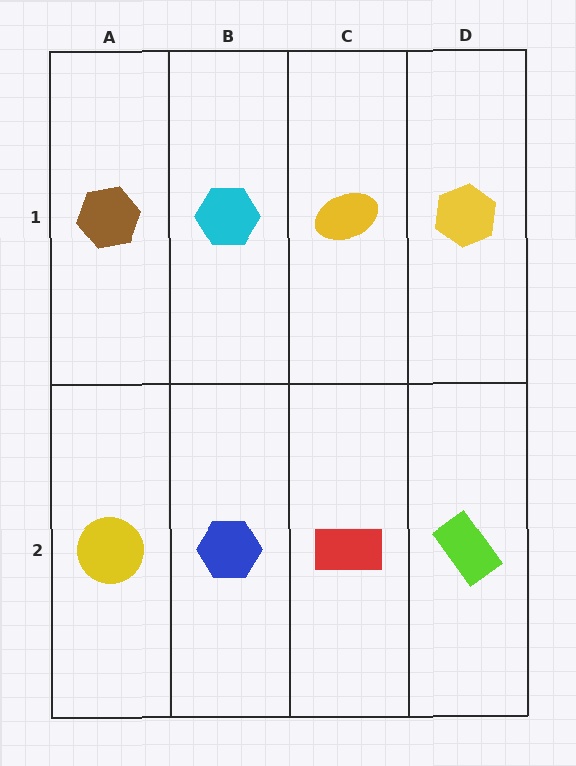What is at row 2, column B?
A blue hexagon.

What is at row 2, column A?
A yellow circle.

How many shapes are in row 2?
4 shapes.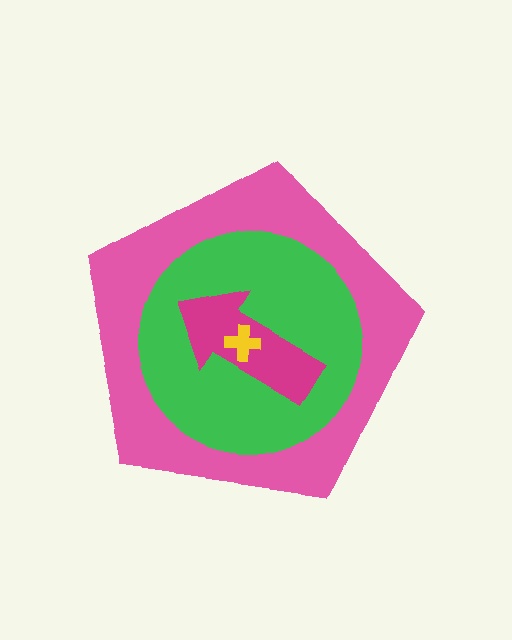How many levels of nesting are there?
4.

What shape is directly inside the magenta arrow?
The yellow cross.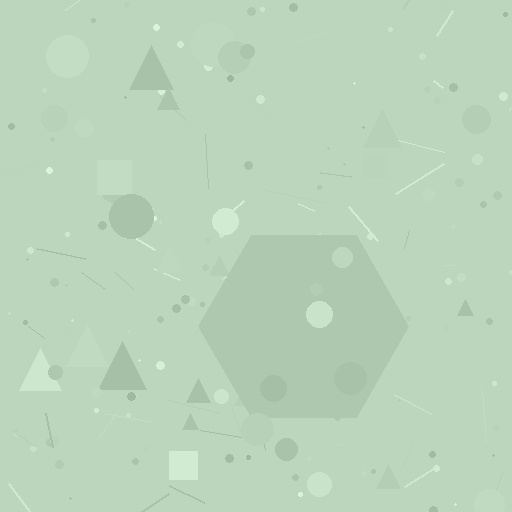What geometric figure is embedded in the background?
A hexagon is embedded in the background.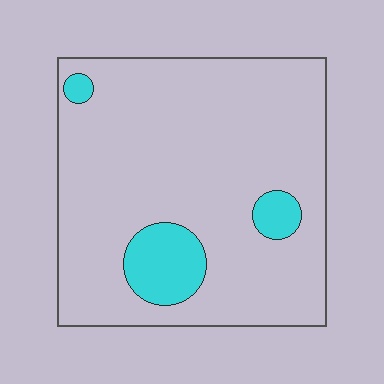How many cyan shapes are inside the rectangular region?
3.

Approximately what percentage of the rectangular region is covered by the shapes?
Approximately 10%.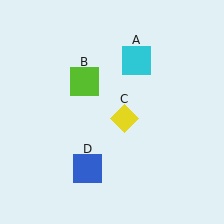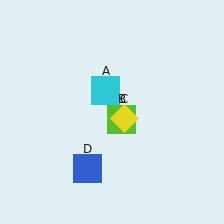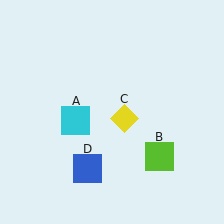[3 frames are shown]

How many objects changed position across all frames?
2 objects changed position: cyan square (object A), lime square (object B).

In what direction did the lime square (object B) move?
The lime square (object B) moved down and to the right.